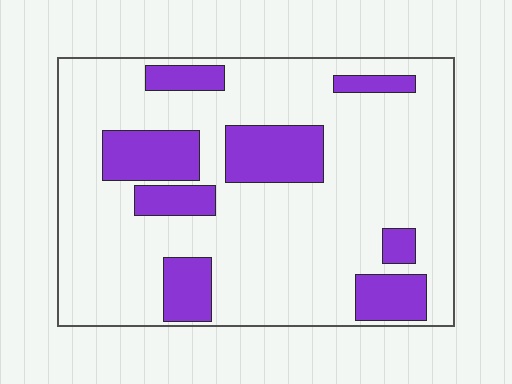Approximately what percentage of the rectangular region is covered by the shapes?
Approximately 25%.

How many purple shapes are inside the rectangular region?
8.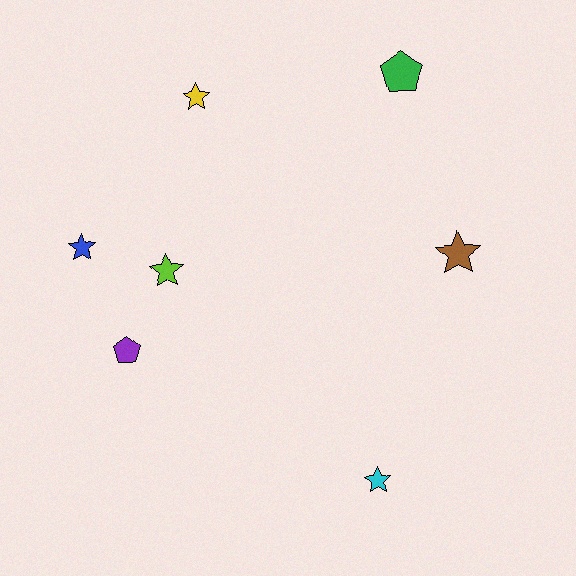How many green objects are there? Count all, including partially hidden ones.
There is 1 green object.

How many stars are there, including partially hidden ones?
There are 5 stars.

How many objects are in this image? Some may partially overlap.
There are 7 objects.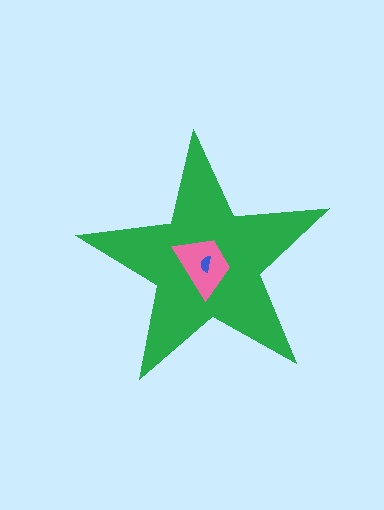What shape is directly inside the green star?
The pink trapezoid.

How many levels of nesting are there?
3.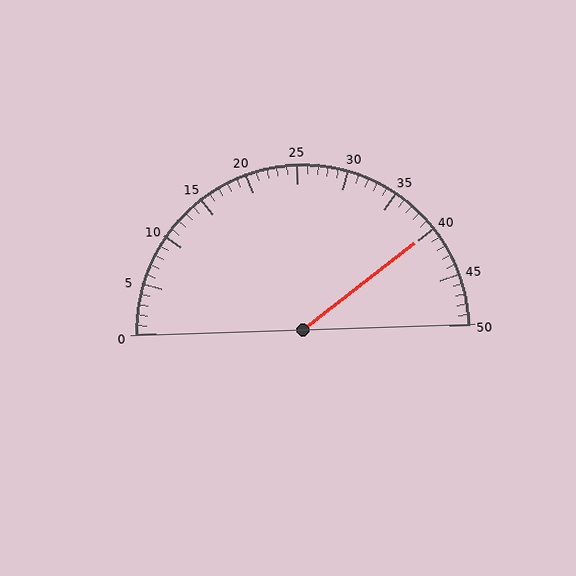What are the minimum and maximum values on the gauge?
The gauge ranges from 0 to 50.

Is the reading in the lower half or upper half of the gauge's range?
The reading is in the upper half of the range (0 to 50).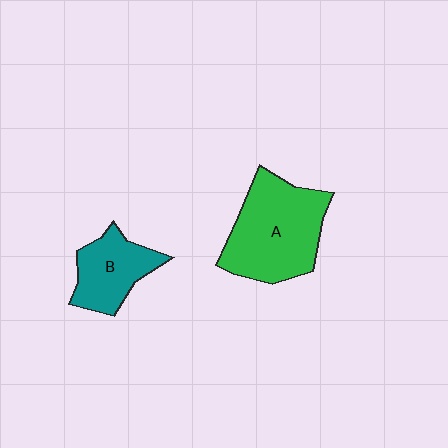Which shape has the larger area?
Shape A (green).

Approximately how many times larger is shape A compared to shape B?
Approximately 1.7 times.